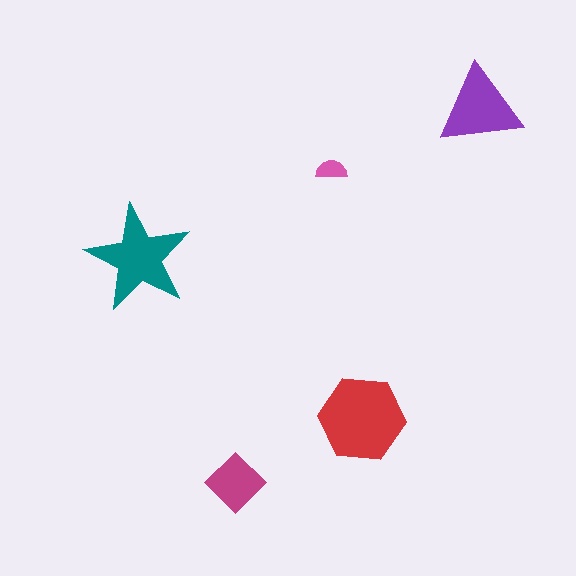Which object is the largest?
The red hexagon.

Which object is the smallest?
The pink semicircle.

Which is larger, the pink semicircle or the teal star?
The teal star.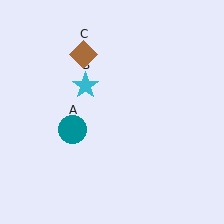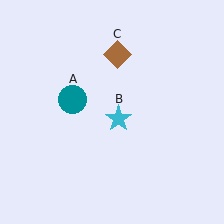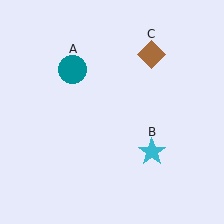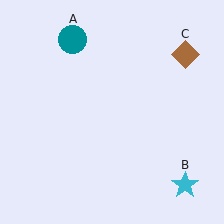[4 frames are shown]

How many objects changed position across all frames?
3 objects changed position: teal circle (object A), cyan star (object B), brown diamond (object C).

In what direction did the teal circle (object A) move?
The teal circle (object A) moved up.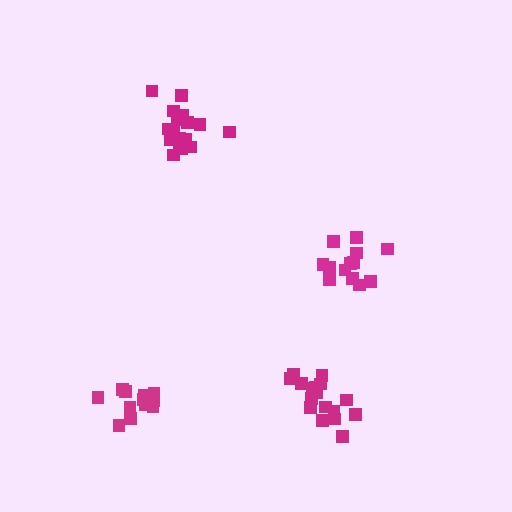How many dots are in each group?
Group 1: 18 dots, Group 2: 13 dots, Group 3: 17 dots, Group 4: 14 dots (62 total).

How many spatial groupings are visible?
There are 4 spatial groupings.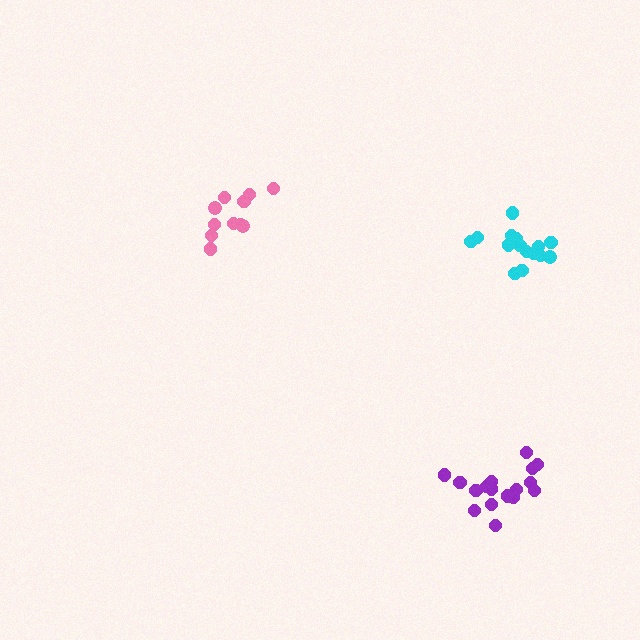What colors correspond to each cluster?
The clusters are colored: purple, cyan, pink.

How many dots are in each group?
Group 1: 17 dots, Group 2: 15 dots, Group 3: 11 dots (43 total).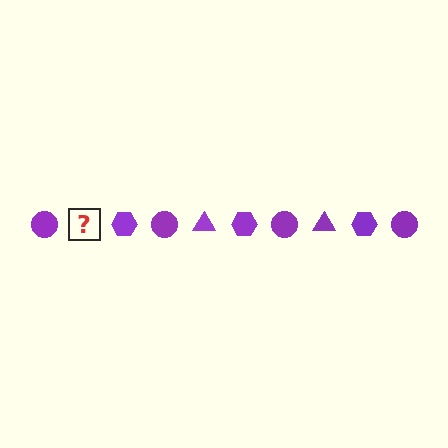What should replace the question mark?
The question mark should be replaced with a purple triangle.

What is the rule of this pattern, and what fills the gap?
The rule is that the pattern cycles through circle, triangle, hexagon shapes in purple. The gap should be filled with a purple triangle.